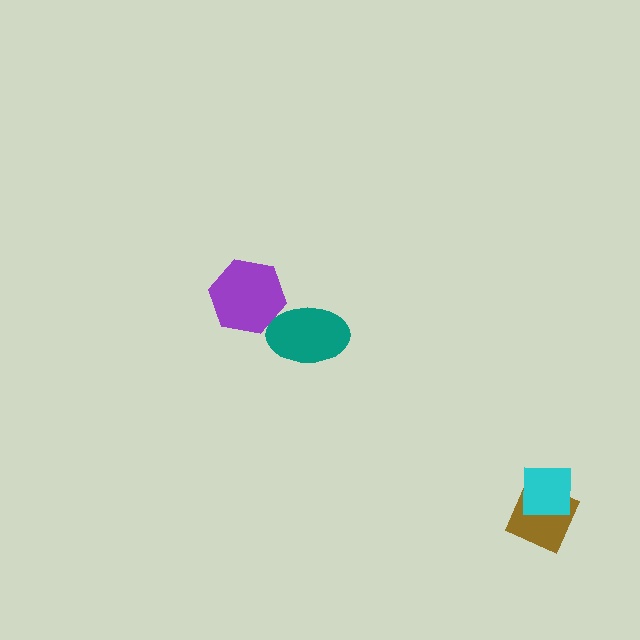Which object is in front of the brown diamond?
The cyan square is in front of the brown diamond.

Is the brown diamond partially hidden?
Yes, it is partially covered by another shape.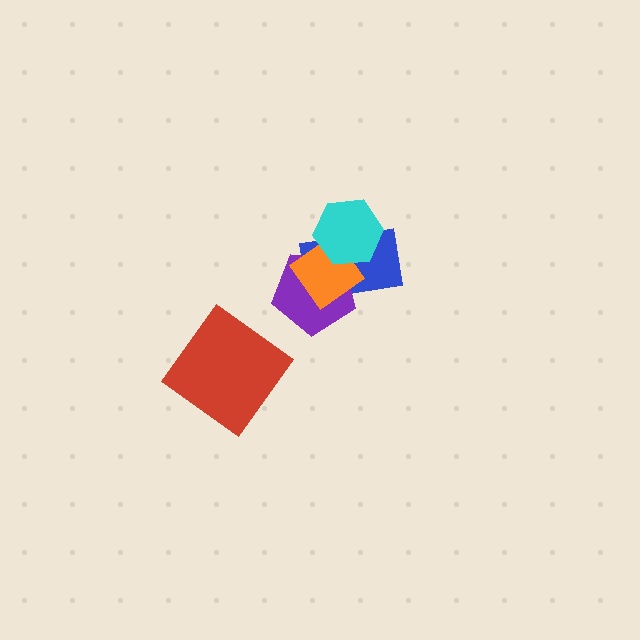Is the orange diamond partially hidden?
Yes, it is partially covered by another shape.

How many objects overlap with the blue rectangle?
3 objects overlap with the blue rectangle.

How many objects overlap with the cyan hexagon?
3 objects overlap with the cyan hexagon.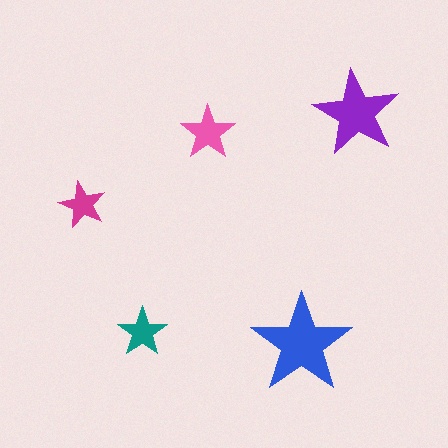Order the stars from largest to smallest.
the blue one, the purple one, the pink one, the teal one, the magenta one.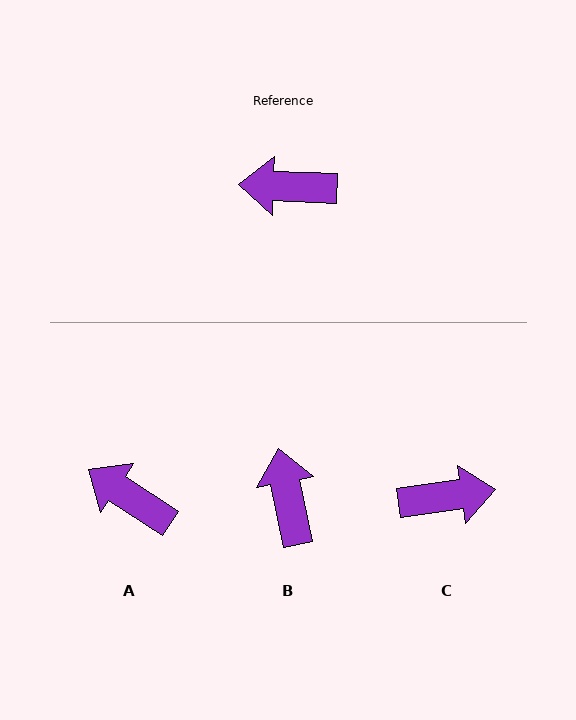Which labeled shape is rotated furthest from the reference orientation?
C, about 170 degrees away.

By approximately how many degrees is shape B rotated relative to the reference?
Approximately 76 degrees clockwise.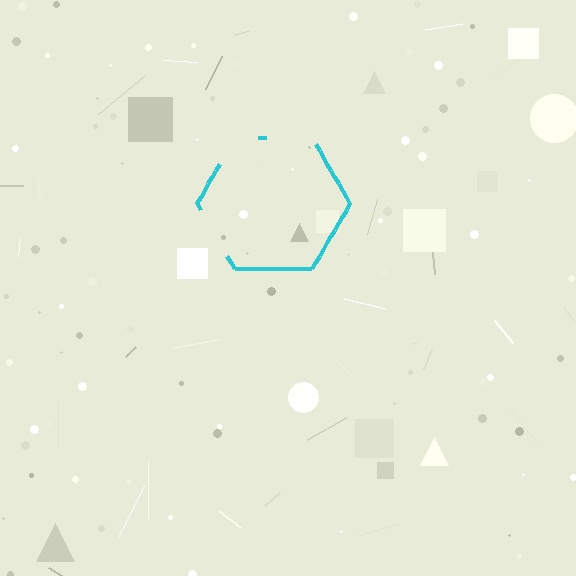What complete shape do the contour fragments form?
The contour fragments form a hexagon.